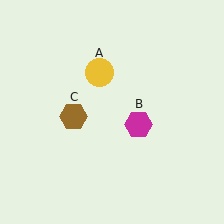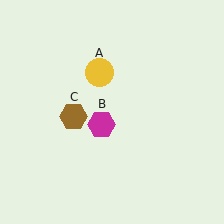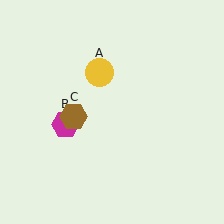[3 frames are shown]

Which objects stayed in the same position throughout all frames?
Yellow circle (object A) and brown hexagon (object C) remained stationary.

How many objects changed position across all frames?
1 object changed position: magenta hexagon (object B).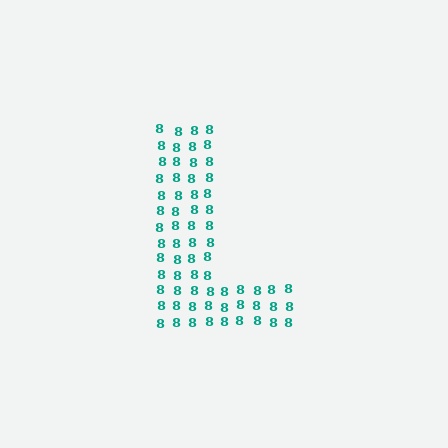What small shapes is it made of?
It is made of small digit 8's.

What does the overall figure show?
The overall figure shows the letter L.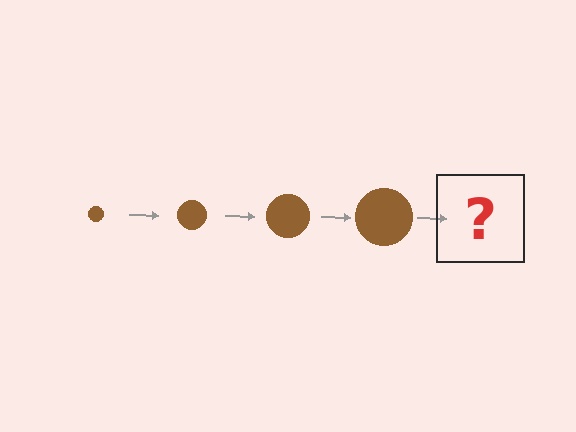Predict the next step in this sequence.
The next step is a brown circle, larger than the previous one.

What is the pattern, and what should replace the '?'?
The pattern is that the circle gets progressively larger each step. The '?' should be a brown circle, larger than the previous one.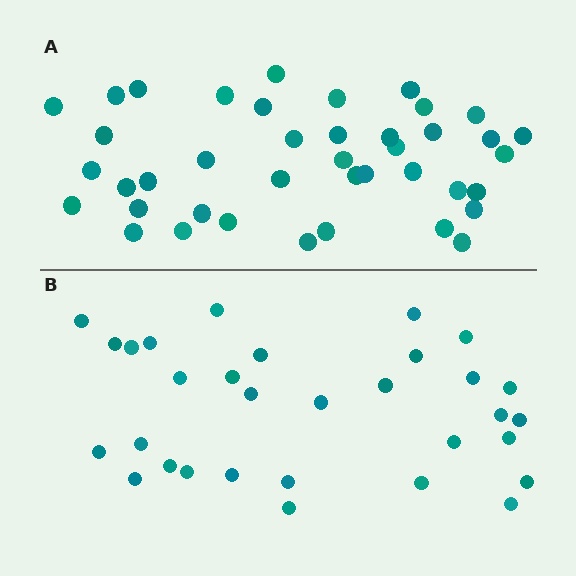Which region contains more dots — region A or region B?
Region A (the top region) has more dots.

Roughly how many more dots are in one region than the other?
Region A has roughly 10 or so more dots than region B.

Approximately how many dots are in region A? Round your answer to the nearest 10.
About 40 dots. (The exact count is 41, which rounds to 40.)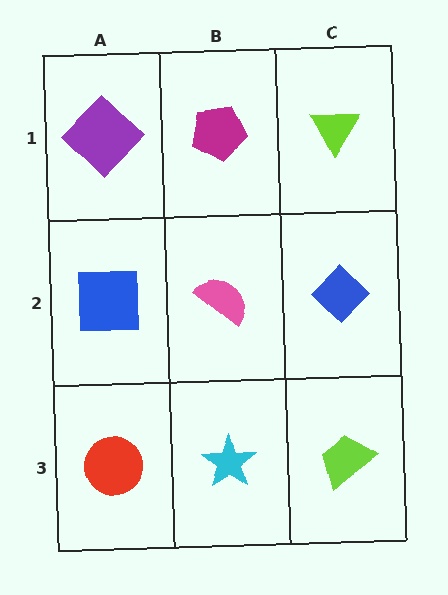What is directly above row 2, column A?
A purple diamond.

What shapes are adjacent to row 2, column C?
A lime triangle (row 1, column C), a lime trapezoid (row 3, column C), a pink semicircle (row 2, column B).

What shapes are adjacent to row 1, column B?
A pink semicircle (row 2, column B), a purple diamond (row 1, column A), a lime triangle (row 1, column C).